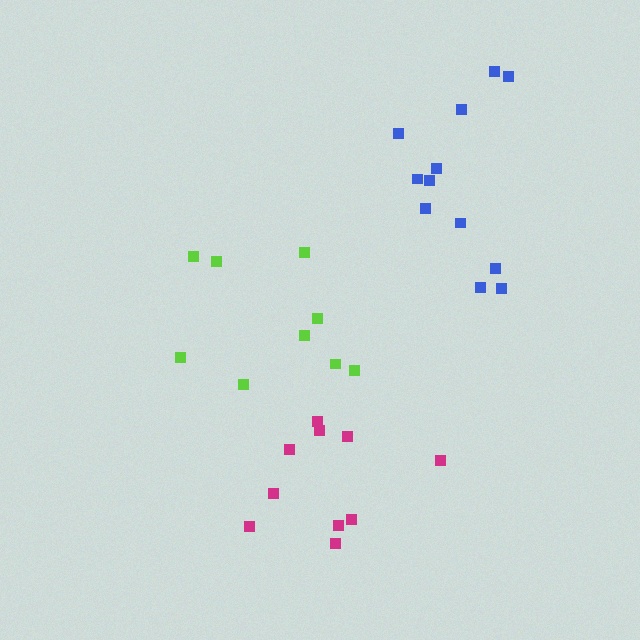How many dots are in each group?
Group 1: 9 dots, Group 2: 12 dots, Group 3: 10 dots (31 total).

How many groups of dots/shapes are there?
There are 3 groups.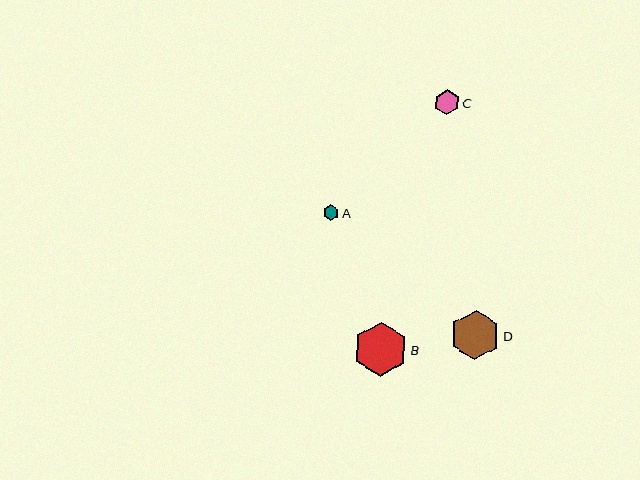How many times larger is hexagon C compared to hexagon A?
Hexagon C is approximately 1.6 times the size of hexagon A.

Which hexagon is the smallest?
Hexagon A is the smallest with a size of approximately 16 pixels.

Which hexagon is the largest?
Hexagon B is the largest with a size of approximately 54 pixels.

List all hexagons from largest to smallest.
From largest to smallest: B, D, C, A.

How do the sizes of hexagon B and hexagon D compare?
Hexagon B and hexagon D are approximately the same size.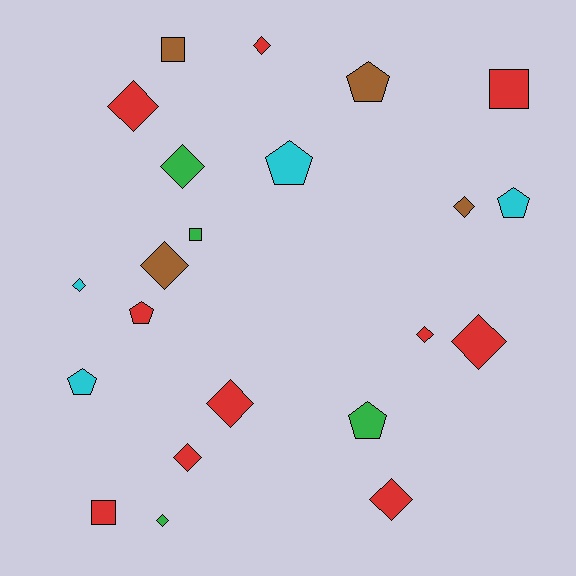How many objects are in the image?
There are 22 objects.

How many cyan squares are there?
There are no cyan squares.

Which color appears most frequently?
Red, with 10 objects.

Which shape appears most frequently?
Diamond, with 12 objects.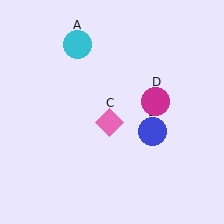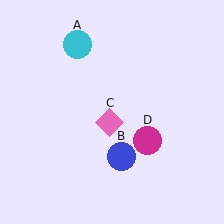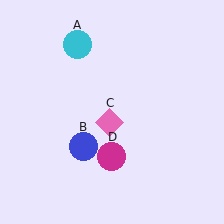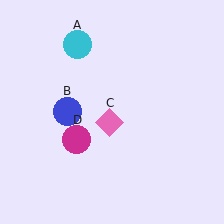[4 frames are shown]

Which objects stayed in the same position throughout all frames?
Cyan circle (object A) and pink diamond (object C) remained stationary.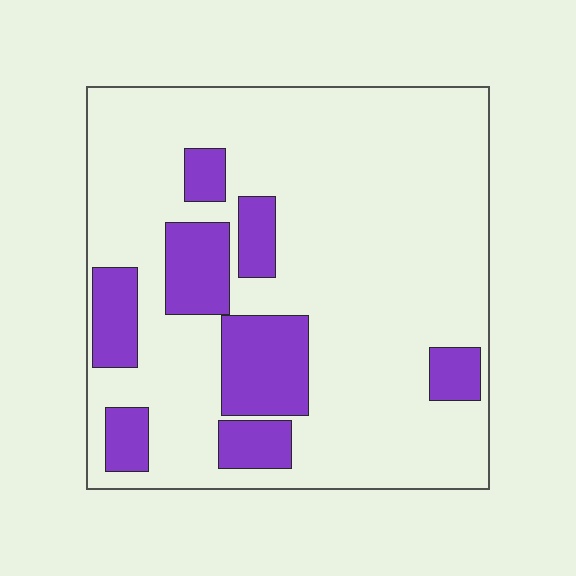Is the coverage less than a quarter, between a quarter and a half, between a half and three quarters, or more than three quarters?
Less than a quarter.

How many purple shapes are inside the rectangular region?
8.